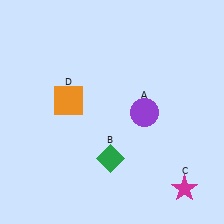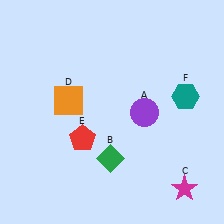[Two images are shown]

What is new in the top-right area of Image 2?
A teal hexagon (F) was added in the top-right area of Image 2.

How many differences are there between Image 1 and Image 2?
There are 2 differences between the two images.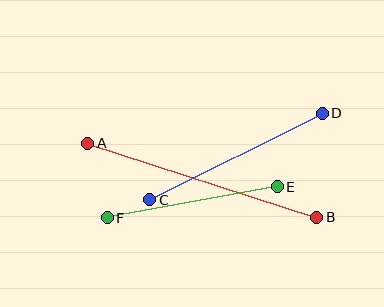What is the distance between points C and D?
The distance is approximately 193 pixels.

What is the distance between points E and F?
The distance is approximately 173 pixels.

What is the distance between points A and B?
The distance is approximately 240 pixels.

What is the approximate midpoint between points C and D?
The midpoint is at approximately (236, 156) pixels.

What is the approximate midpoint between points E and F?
The midpoint is at approximately (192, 202) pixels.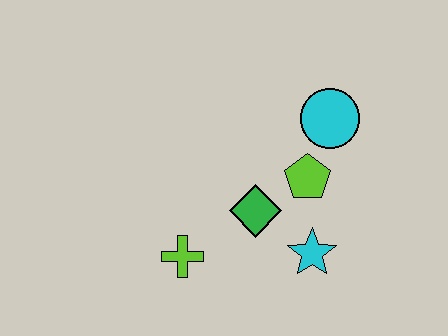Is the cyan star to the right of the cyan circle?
No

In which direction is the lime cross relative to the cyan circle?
The lime cross is to the left of the cyan circle.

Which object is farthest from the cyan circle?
The lime cross is farthest from the cyan circle.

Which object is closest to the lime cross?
The green diamond is closest to the lime cross.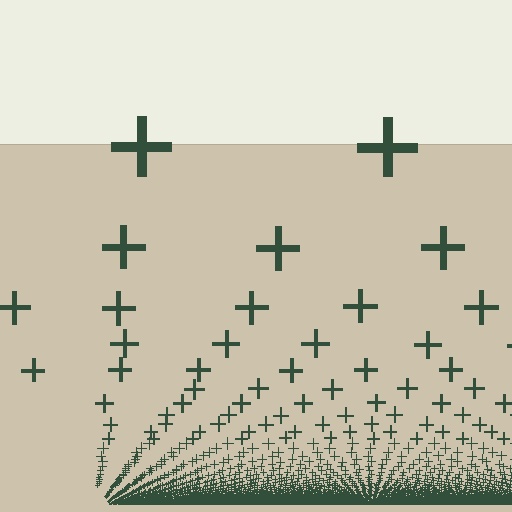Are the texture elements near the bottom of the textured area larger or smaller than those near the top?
Smaller. The gradient is inverted — elements near the bottom are smaller and denser.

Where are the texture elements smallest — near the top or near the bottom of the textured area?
Near the bottom.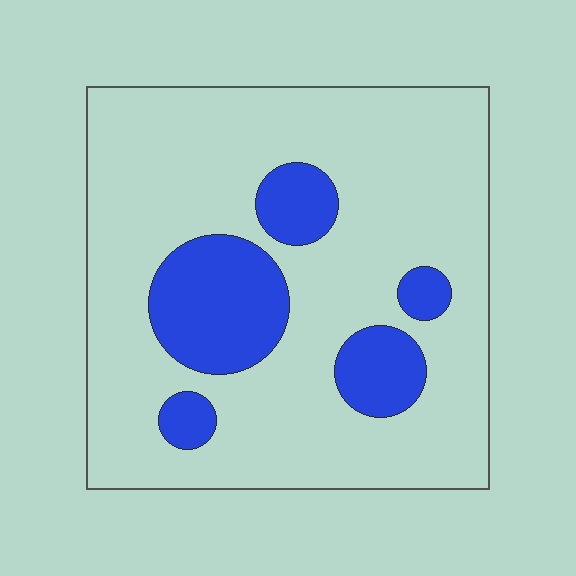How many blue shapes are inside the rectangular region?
5.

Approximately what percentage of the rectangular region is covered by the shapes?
Approximately 20%.